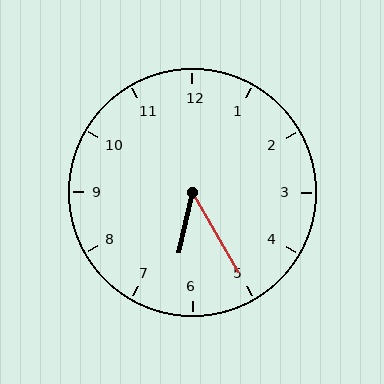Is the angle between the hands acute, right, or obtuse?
It is acute.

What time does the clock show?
6:25.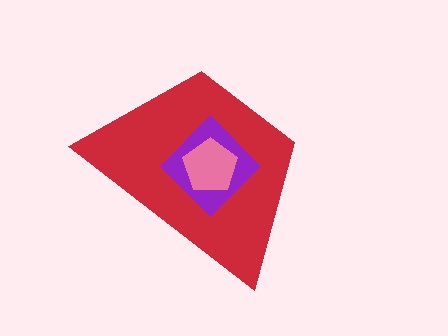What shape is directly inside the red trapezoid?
The purple diamond.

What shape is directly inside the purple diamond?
The pink pentagon.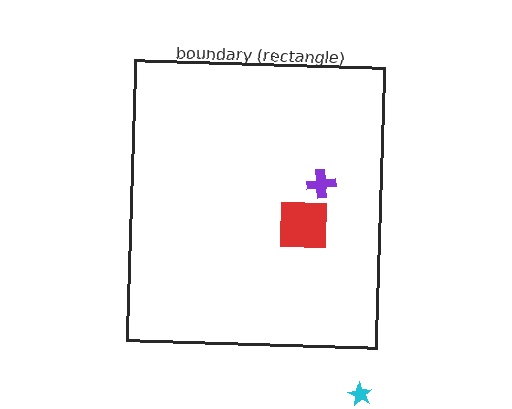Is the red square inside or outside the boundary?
Inside.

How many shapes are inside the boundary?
2 inside, 1 outside.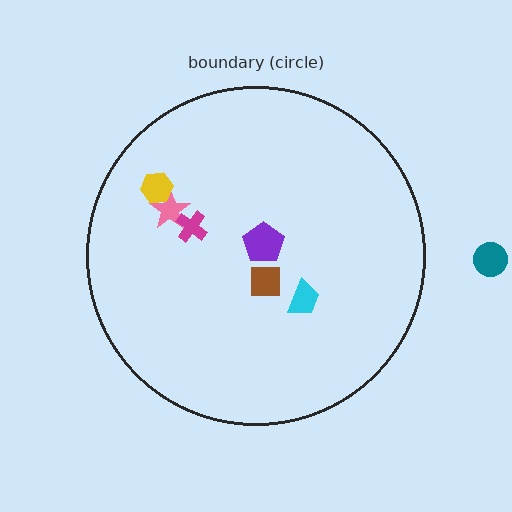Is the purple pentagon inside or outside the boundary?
Inside.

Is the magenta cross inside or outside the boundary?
Inside.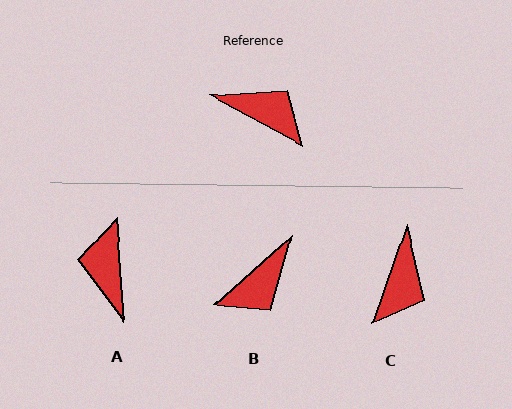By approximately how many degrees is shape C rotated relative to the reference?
Approximately 80 degrees clockwise.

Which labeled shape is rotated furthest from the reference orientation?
A, about 123 degrees away.